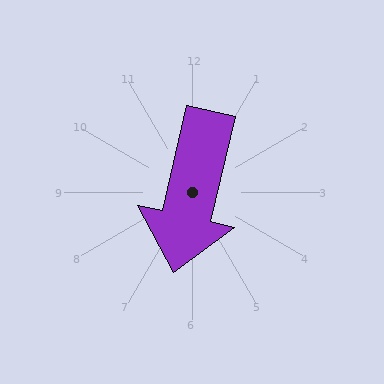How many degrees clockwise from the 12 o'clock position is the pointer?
Approximately 193 degrees.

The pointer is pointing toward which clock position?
Roughly 6 o'clock.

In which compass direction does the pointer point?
South.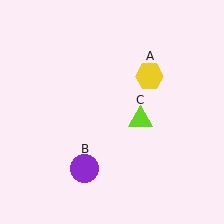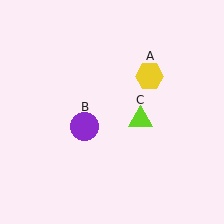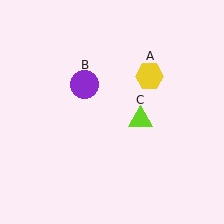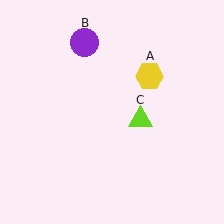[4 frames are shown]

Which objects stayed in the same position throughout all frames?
Yellow hexagon (object A) and lime triangle (object C) remained stationary.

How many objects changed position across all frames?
1 object changed position: purple circle (object B).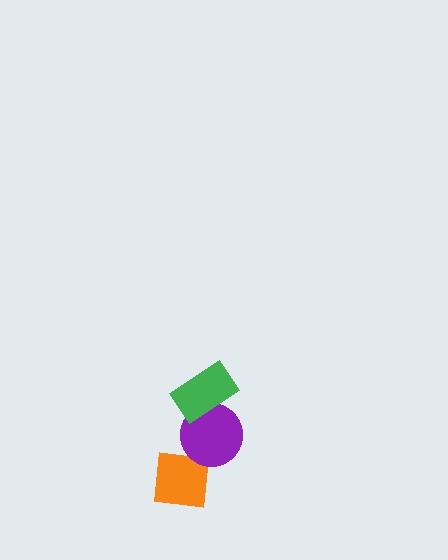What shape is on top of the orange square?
The purple circle is on top of the orange square.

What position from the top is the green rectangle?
The green rectangle is 1st from the top.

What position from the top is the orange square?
The orange square is 3rd from the top.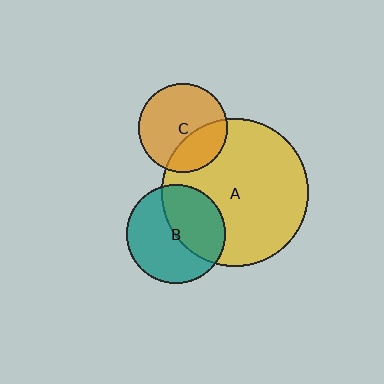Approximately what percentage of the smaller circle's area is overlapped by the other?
Approximately 30%.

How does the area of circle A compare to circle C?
Approximately 2.8 times.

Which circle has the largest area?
Circle A (yellow).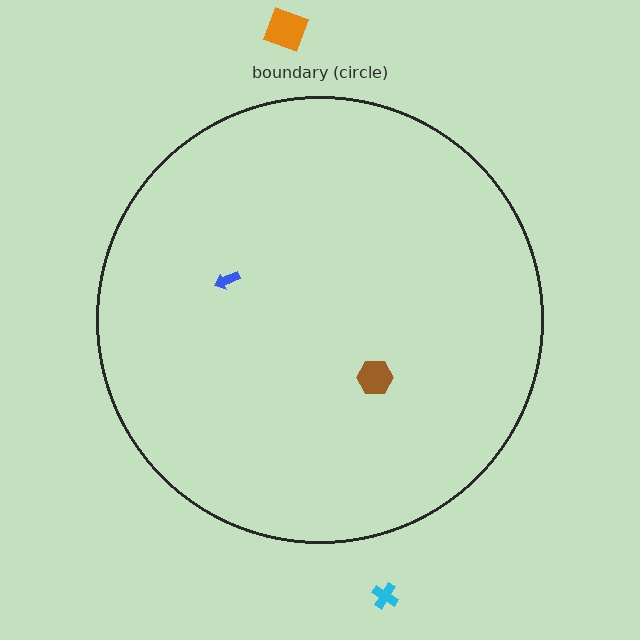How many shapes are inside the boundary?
2 inside, 2 outside.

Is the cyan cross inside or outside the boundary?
Outside.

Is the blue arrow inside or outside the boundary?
Inside.